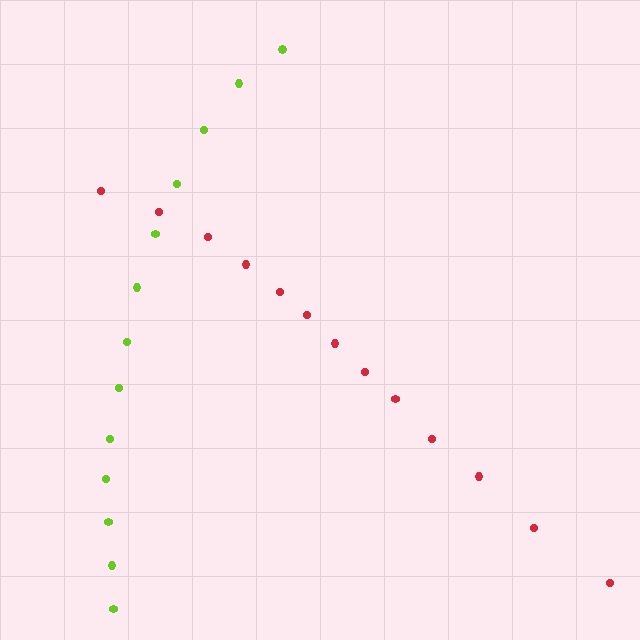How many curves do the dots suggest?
There are 2 distinct paths.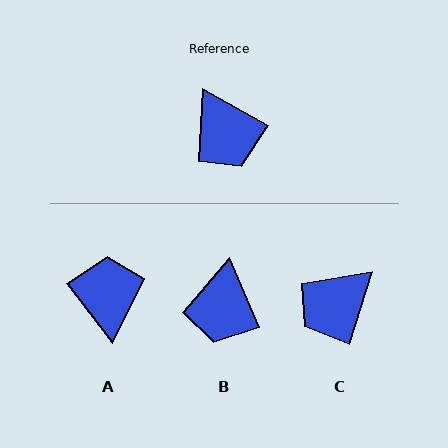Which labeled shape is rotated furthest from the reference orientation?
A, about 157 degrees away.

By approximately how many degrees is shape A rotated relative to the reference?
Approximately 157 degrees counter-clockwise.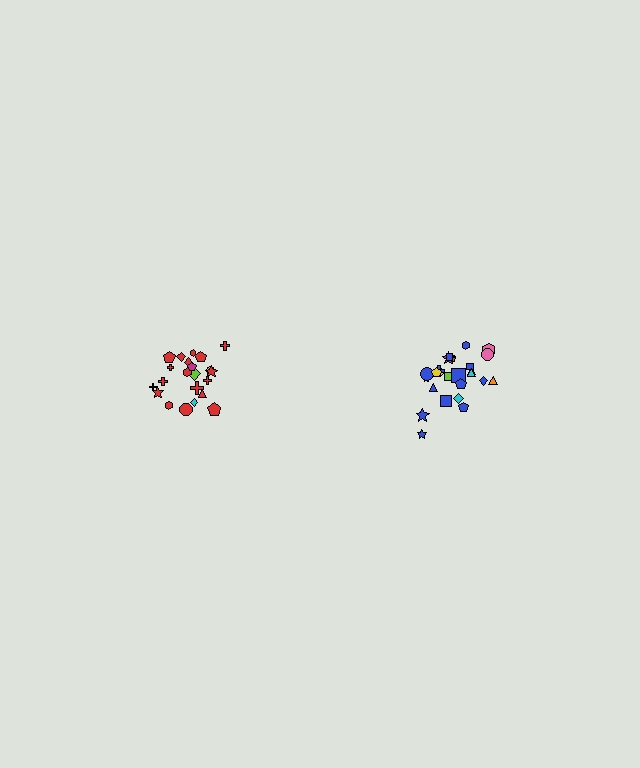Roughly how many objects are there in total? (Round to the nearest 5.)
Roughly 45 objects in total.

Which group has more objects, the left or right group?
The right group.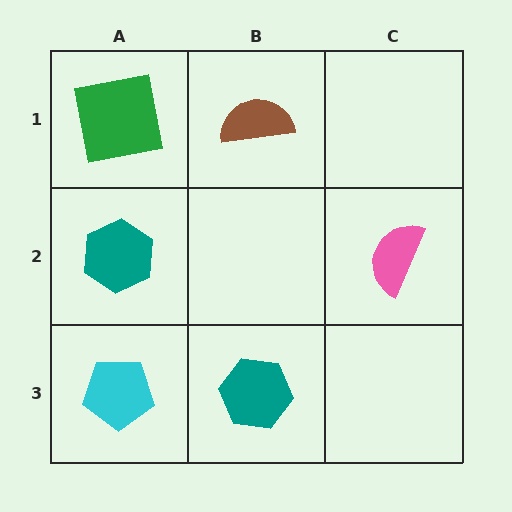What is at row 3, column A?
A cyan pentagon.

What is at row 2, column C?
A pink semicircle.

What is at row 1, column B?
A brown semicircle.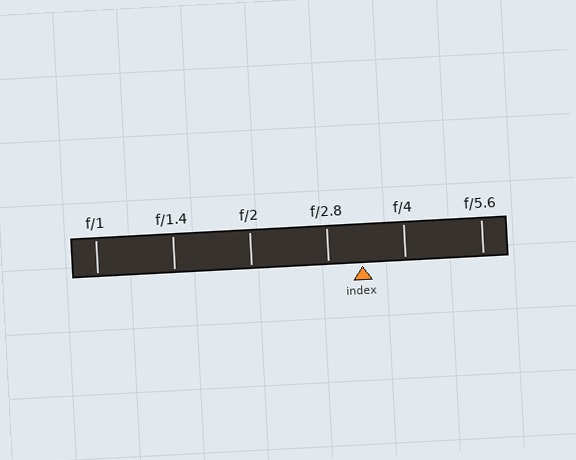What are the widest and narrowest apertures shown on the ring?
The widest aperture shown is f/1 and the narrowest is f/5.6.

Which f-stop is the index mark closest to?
The index mark is closest to f/2.8.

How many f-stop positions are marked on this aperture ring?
There are 6 f-stop positions marked.